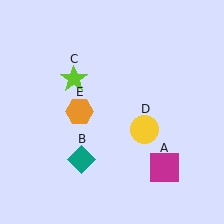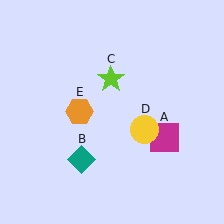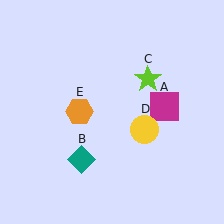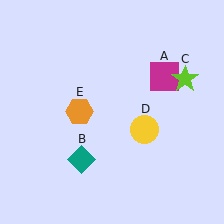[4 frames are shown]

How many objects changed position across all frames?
2 objects changed position: magenta square (object A), lime star (object C).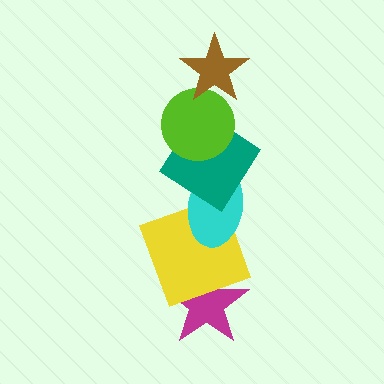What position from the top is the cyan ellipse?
The cyan ellipse is 4th from the top.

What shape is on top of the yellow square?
The cyan ellipse is on top of the yellow square.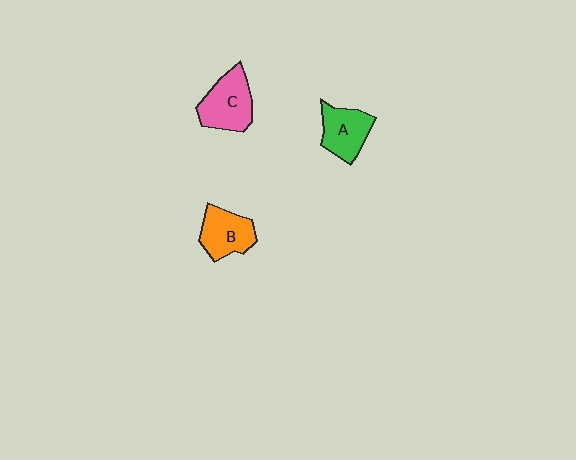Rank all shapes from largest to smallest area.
From largest to smallest: C (pink), B (orange), A (green).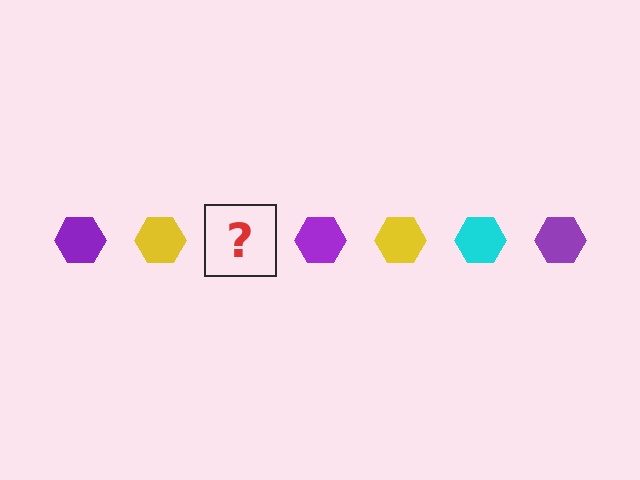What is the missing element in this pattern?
The missing element is a cyan hexagon.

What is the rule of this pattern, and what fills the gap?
The rule is that the pattern cycles through purple, yellow, cyan hexagons. The gap should be filled with a cyan hexagon.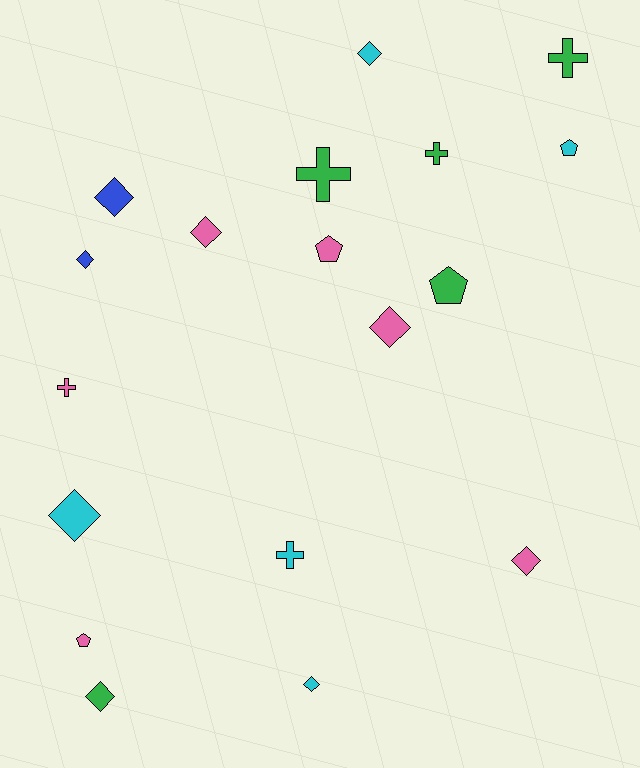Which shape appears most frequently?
Diamond, with 9 objects.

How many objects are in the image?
There are 18 objects.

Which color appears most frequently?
Pink, with 6 objects.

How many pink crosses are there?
There is 1 pink cross.